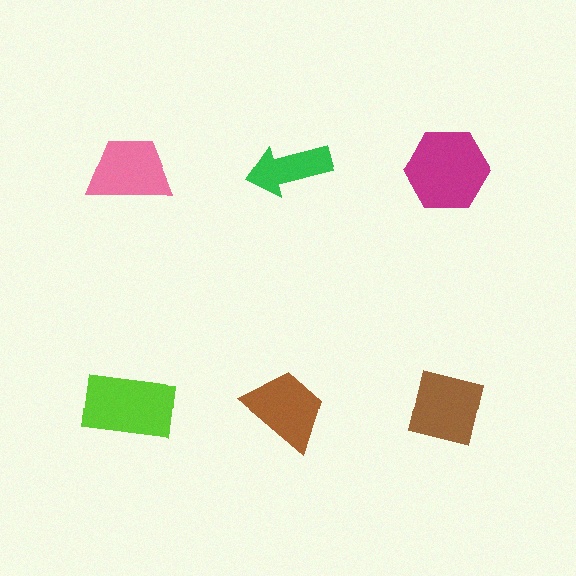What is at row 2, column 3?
A brown square.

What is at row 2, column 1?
A lime rectangle.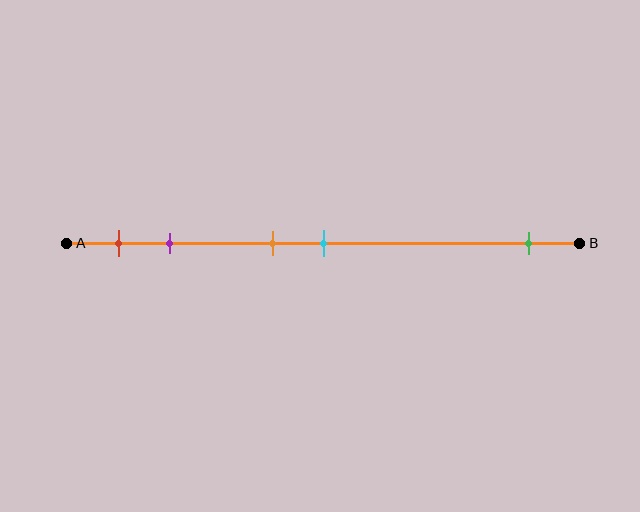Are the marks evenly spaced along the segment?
No, the marks are not evenly spaced.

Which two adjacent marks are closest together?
The orange and cyan marks are the closest adjacent pair.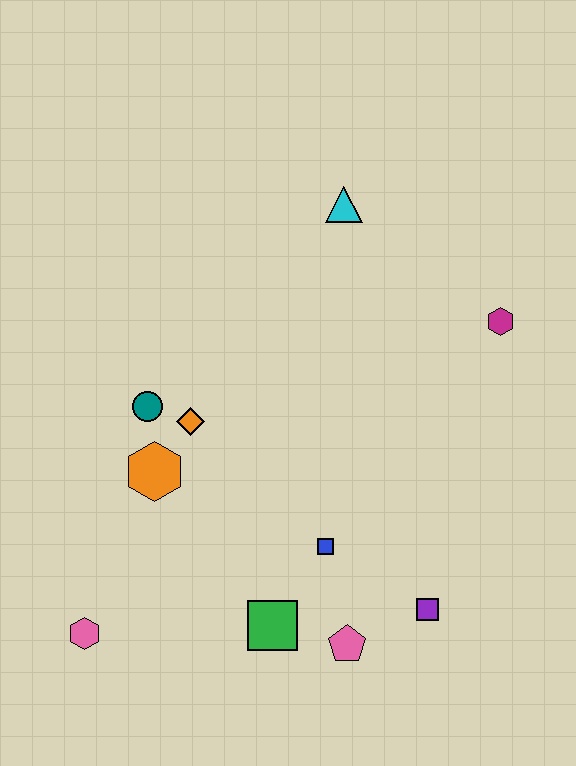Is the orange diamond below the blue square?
No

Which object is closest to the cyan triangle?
The magenta hexagon is closest to the cyan triangle.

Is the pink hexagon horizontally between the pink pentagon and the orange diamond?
No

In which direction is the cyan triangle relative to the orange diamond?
The cyan triangle is above the orange diamond.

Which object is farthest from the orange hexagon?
The magenta hexagon is farthest from the orange hexagon.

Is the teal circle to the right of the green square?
No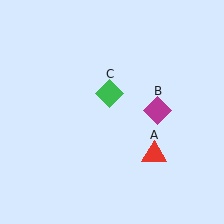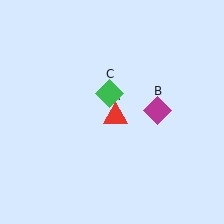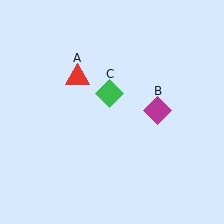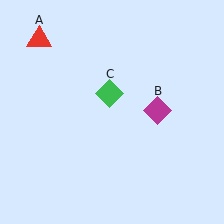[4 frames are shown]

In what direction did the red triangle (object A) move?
The red triangle (object A) moved up and to the left.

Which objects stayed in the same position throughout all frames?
Magenta diamond (object B) and green diamond (object C) remained stationary.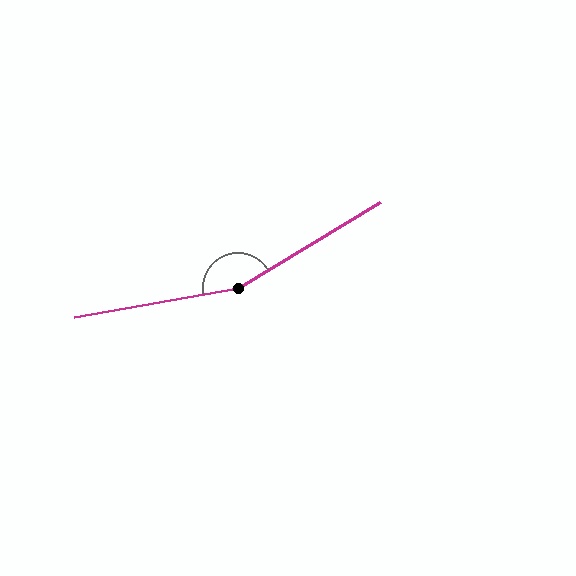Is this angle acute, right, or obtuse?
It is obtuse.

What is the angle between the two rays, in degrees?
Approximately 159 degrees.